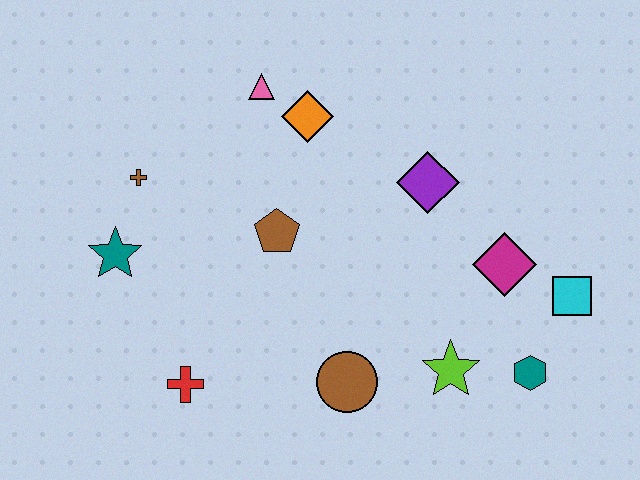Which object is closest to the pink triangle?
The orange diamond is closest to the pink triangle.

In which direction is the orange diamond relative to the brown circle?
The orange diamond is above the brown circle.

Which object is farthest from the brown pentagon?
The cyan square is farthest from the brown pentagon.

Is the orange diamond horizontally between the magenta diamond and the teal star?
Yes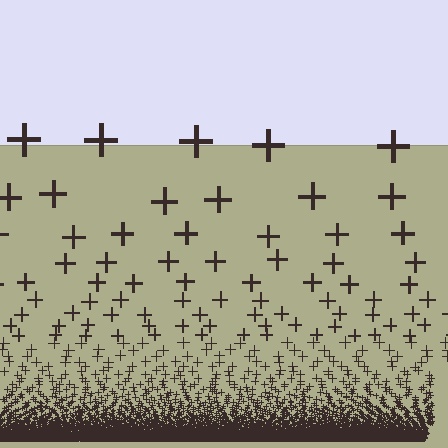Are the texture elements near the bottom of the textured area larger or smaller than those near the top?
Smaller. The gradient is inverted — elements near the bottom are smaller and denser.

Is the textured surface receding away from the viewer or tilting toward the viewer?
The surface appears to tilt toward the viewer. Texture elements get larger and sparser toward the top.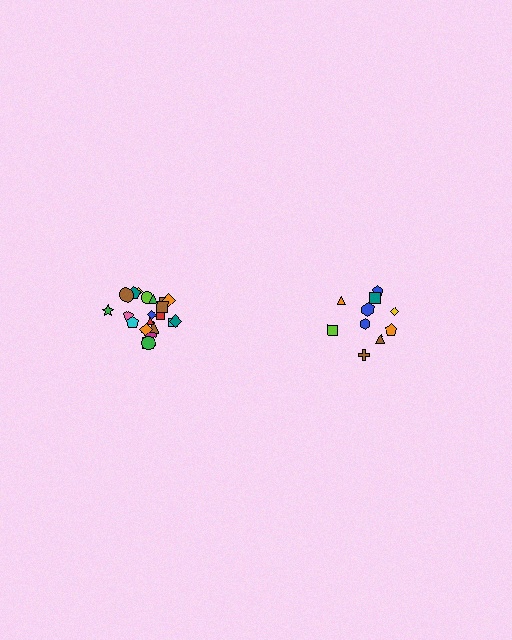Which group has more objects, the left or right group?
The left group.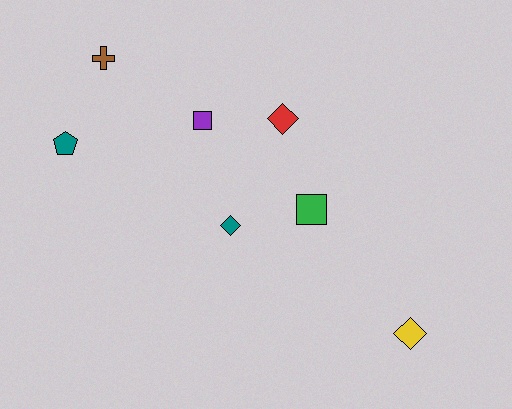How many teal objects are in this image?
There are 2 teal objects.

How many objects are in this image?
There are 7 objects.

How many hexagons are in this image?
There are no hexagons.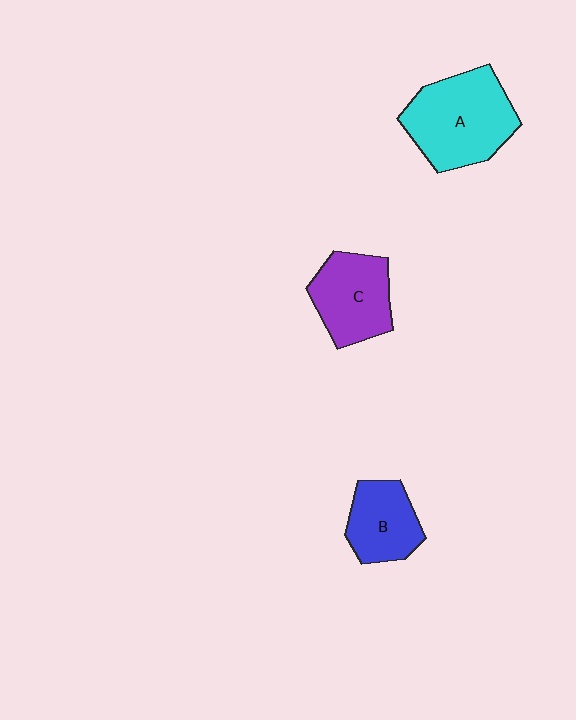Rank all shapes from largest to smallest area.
From largest to smallest: A (cyan), C (purple), B (blue).